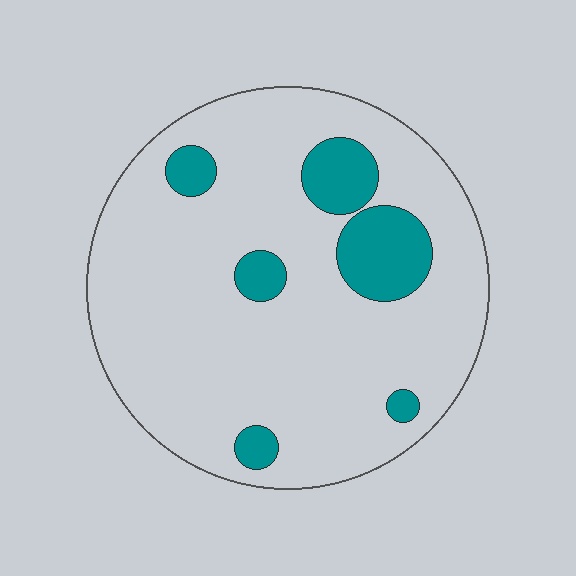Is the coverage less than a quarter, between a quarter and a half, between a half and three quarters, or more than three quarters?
Less than a quarter.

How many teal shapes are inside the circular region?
6.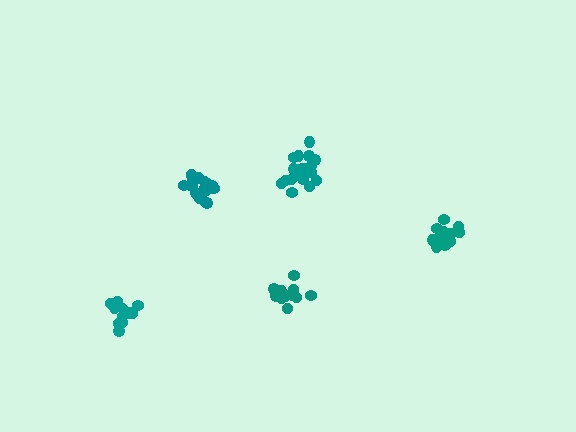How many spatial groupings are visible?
There are 5 spatial groupings.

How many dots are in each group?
Group 1: 19 dots, Group 2: 15 dots, Group 3: 19 dots, Group 4: 13 dots, Group 5: 15 dots (81 total).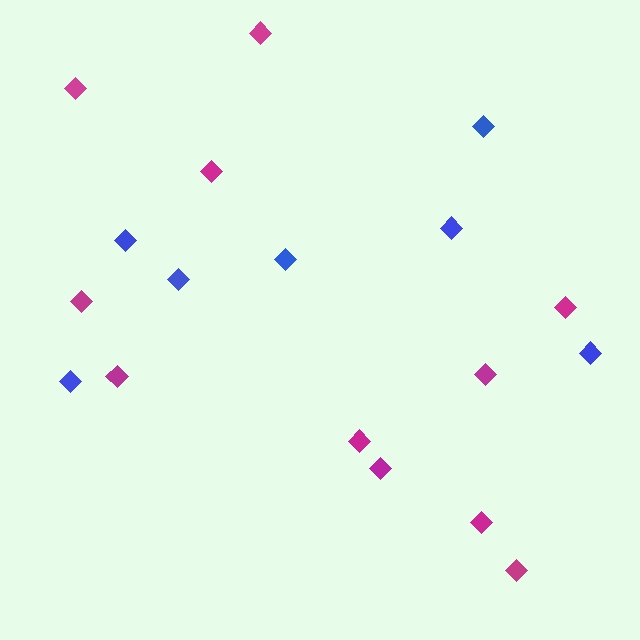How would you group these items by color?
There are 2 groups: one group of magenta diamonds (11) and one group of blue diamonds (7).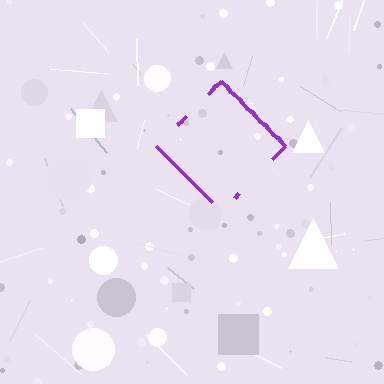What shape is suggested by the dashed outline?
The dashed outline suggests a diamond.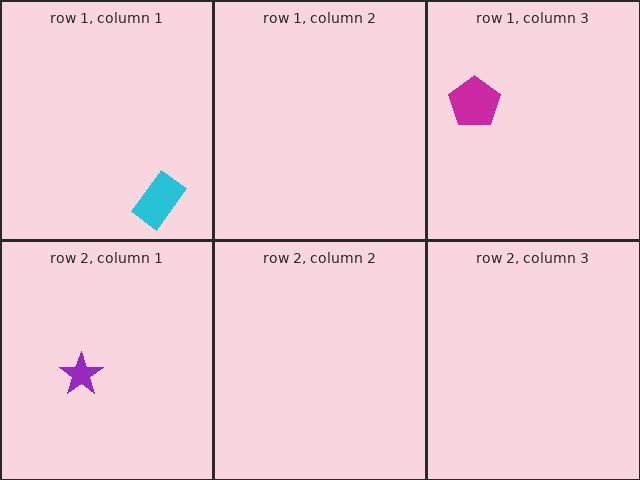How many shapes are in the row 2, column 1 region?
1.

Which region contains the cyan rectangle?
The row 1, column 1 region.